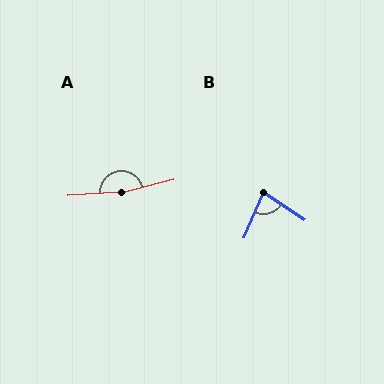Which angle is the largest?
A, at approximately 169 degrees.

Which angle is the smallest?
B, at approximately 79 degrees.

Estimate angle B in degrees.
Approximately 79 degrees.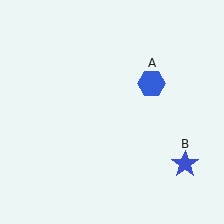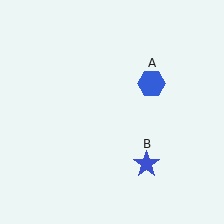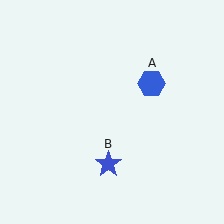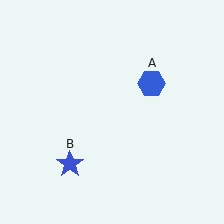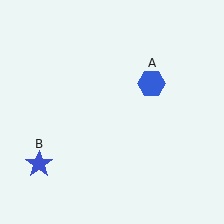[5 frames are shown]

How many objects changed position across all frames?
1 object changed position: blue star (object B).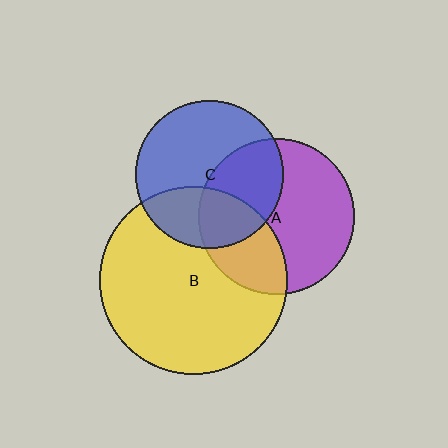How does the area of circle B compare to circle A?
Approximately 1.5 times.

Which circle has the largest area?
Circle B (yellow).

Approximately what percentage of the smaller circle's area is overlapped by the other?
Approximately 40%.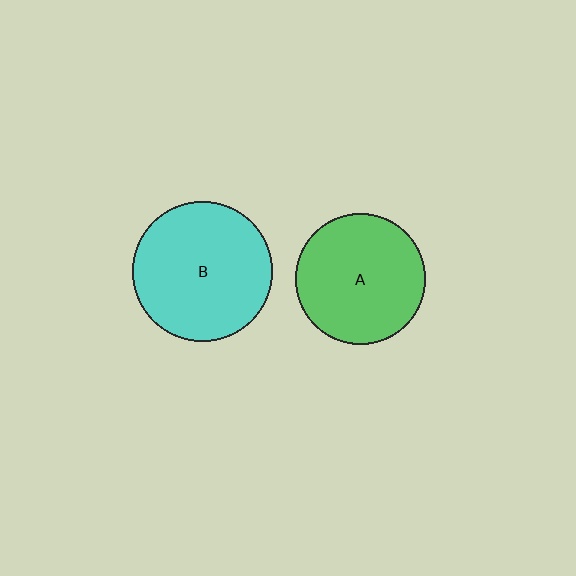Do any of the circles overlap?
No, none of the circles overlap.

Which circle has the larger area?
Circle B (cyan).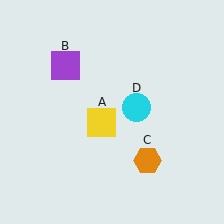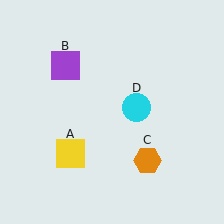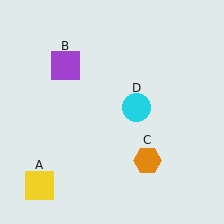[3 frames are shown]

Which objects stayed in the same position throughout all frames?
Purple square (object B) and orange hexagon (object C) and cyan circle (object D) remained stationary.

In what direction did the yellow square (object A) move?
The yellow square (object A) moved down and to the left.